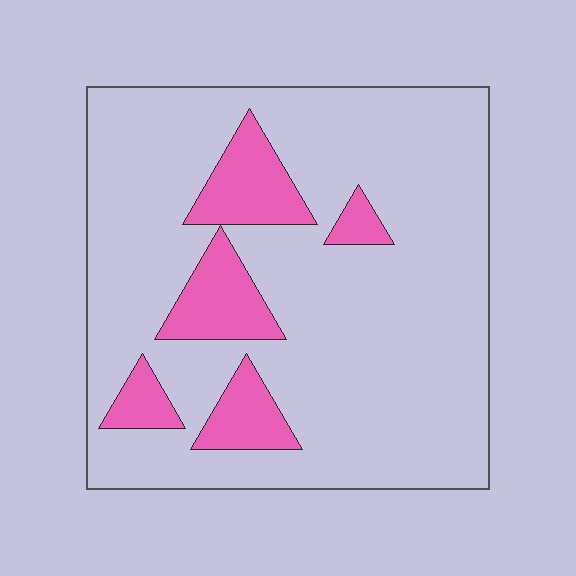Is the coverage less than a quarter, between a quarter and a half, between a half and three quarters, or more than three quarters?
Less than a quarter.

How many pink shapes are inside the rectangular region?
5.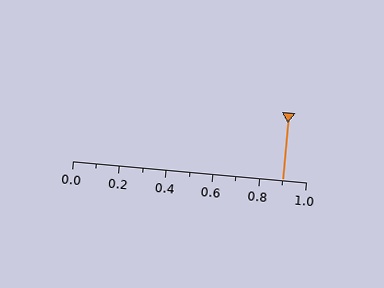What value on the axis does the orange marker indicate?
The marker indicates approximately 0.9.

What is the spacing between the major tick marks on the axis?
The major ticks are spaced 0.2 apart.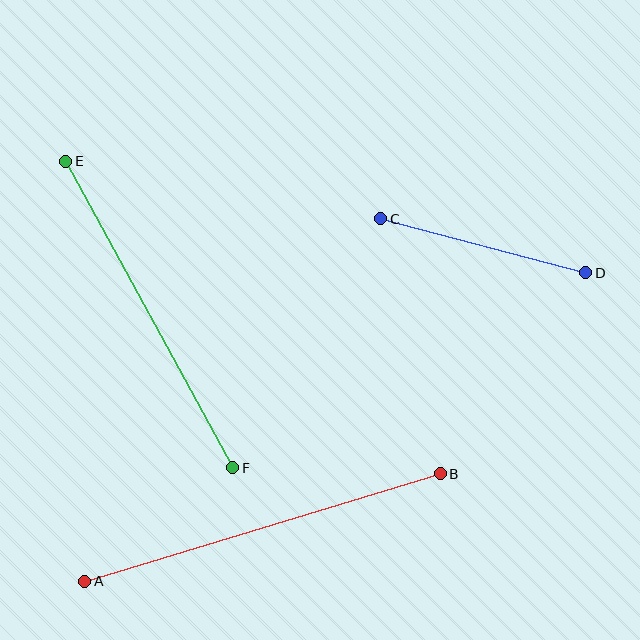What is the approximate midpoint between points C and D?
The midpoint is at approximately (483, 246) pixels.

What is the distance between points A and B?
The distance is approximately 371 pixels.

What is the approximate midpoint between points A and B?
The midpoint is at approximately (262, 527) pixels.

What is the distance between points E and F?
The distance is approximately 349 pixels.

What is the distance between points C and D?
The distance is approximately 212 pixels.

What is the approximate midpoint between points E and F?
The midpoint is at approximately (149, 314) pixels.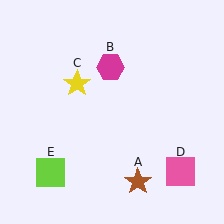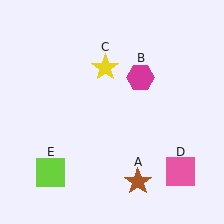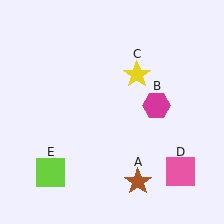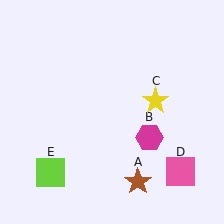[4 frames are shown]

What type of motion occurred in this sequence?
The magenta hexagon (object B), yellow star (object C) rotated clockwise around the center of the scene.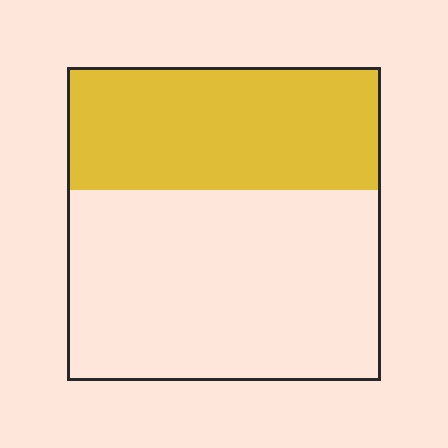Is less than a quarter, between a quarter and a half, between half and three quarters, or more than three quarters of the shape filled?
Between a quarter and a half.